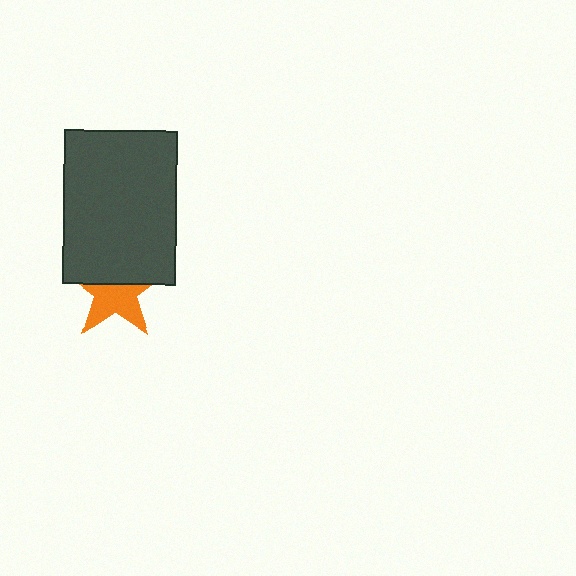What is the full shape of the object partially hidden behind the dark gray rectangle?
The partially hidden object is an orange star.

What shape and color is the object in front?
The object in front is a dark gray rectangle.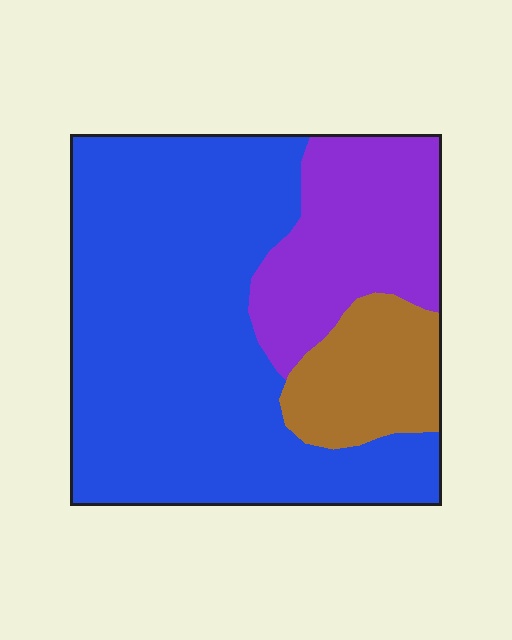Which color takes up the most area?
Blue, at roughly 65%.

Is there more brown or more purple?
Purple.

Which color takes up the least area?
Brown, at roughly 15%.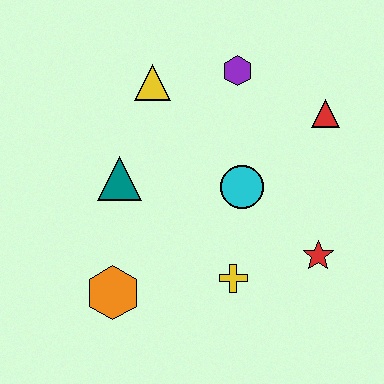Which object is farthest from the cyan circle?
The orange hexagon is farthest from the cyan circle.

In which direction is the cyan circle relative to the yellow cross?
The cyan circle is above the yellow cross.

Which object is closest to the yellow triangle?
The purple hexagon is closest to the yellow triangle.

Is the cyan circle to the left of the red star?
Yes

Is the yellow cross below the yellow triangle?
Yes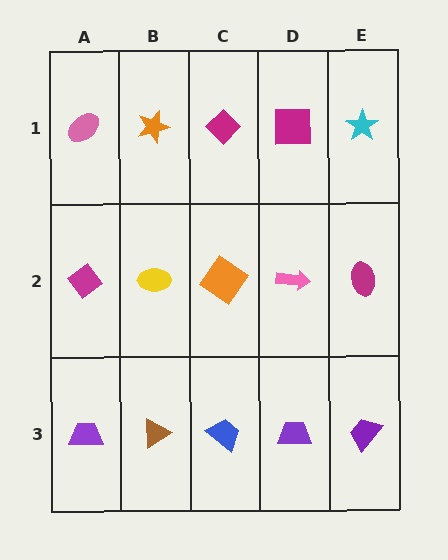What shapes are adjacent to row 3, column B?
A yellow ellipse (row 2, column B), a purple trapezoid (row 3, column A), a blue trapezoid (row 3, column C).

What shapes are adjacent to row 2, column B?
An orange star (row 1, column B), a brown triangle (row 3, column B), a magenta diamond (row 2, column A), an orange diamond (row 2, column C).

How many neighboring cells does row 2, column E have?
3.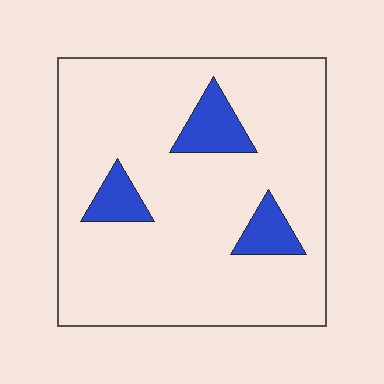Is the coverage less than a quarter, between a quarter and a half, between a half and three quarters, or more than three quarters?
Less than a quarter.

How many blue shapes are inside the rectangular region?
3.